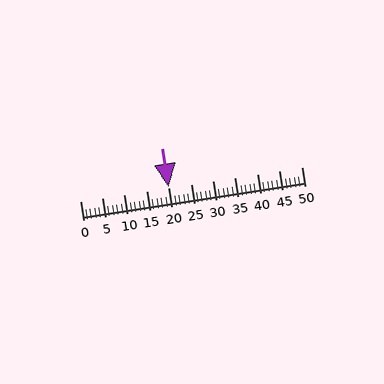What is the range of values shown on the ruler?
The ruler shows values from 0 to 50.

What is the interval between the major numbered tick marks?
The major tick marks are spaced 5 units apart.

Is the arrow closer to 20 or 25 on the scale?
The arrow is closer to 20.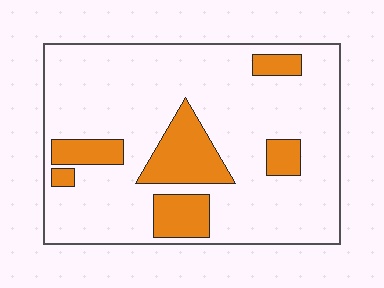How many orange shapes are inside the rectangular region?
6.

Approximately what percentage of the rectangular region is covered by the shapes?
Approximately 20%.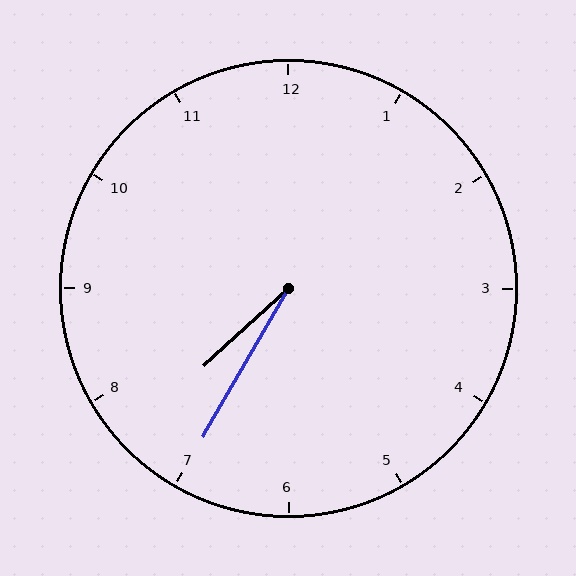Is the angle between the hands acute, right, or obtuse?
It is acute.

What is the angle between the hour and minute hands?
Approximately 18 degrees.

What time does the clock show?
7:35.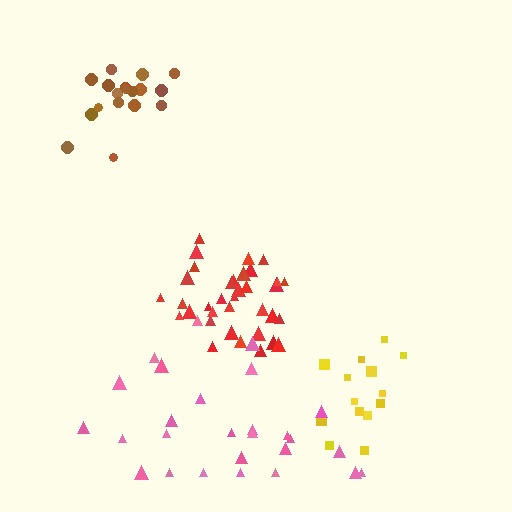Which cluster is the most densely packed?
Red.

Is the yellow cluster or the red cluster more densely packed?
Red.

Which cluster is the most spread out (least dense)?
Pink.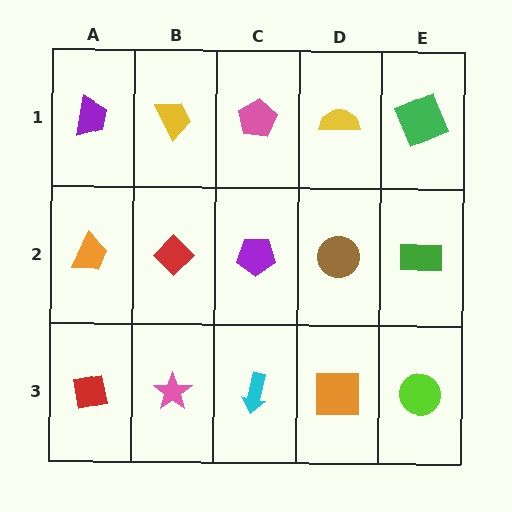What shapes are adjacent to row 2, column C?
A pink pentagon (row 1, column C), a cyan arrow (row 3, column C), a red diamond (row 2, column B), a brown circle (row 2, column D).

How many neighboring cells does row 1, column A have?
2.